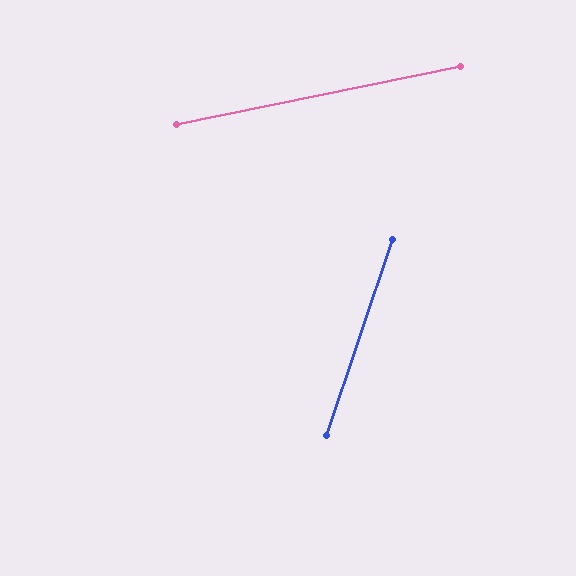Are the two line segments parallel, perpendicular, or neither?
Neither parallel nor perpendicular — they differ by about 60°.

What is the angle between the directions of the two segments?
Approximately 60 degrees.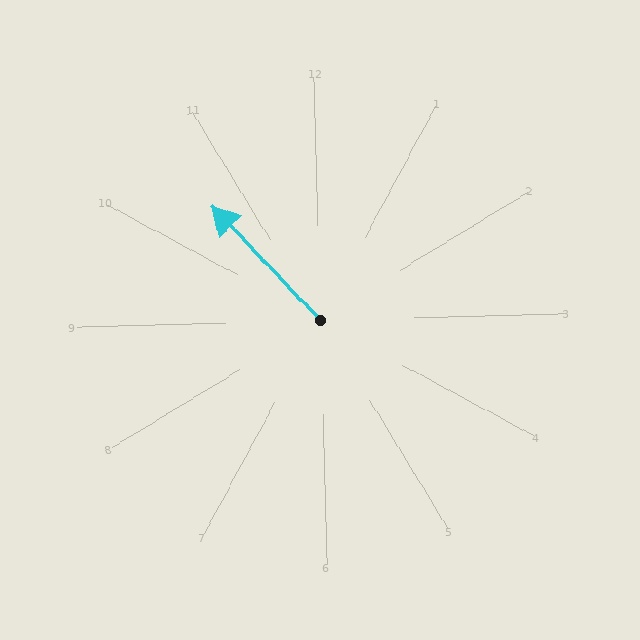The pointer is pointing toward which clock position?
Roughly 11 o'clock.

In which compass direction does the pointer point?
Northwest.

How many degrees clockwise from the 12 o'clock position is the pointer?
Approximately 318 degrees.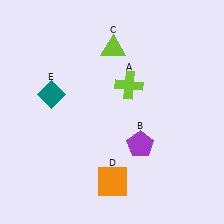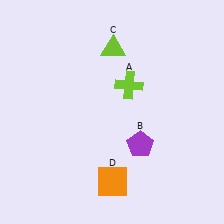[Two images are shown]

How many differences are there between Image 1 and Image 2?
There is 1 difference between the two images.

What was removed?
The teal diamond (E) was removed in Image 2.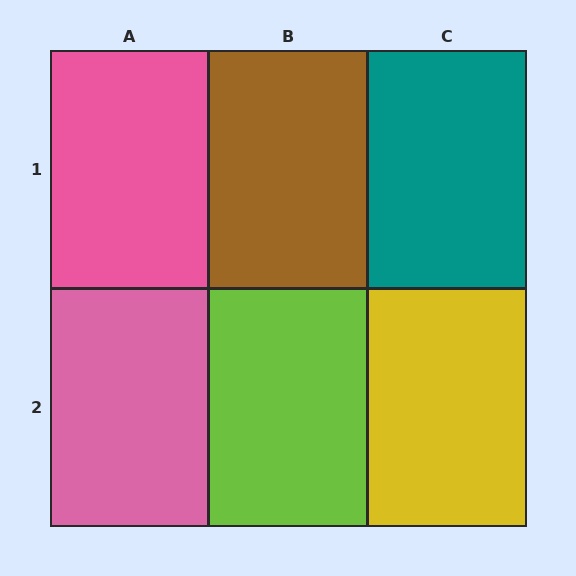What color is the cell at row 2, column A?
Pink.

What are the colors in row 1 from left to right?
Pink, brown, teal.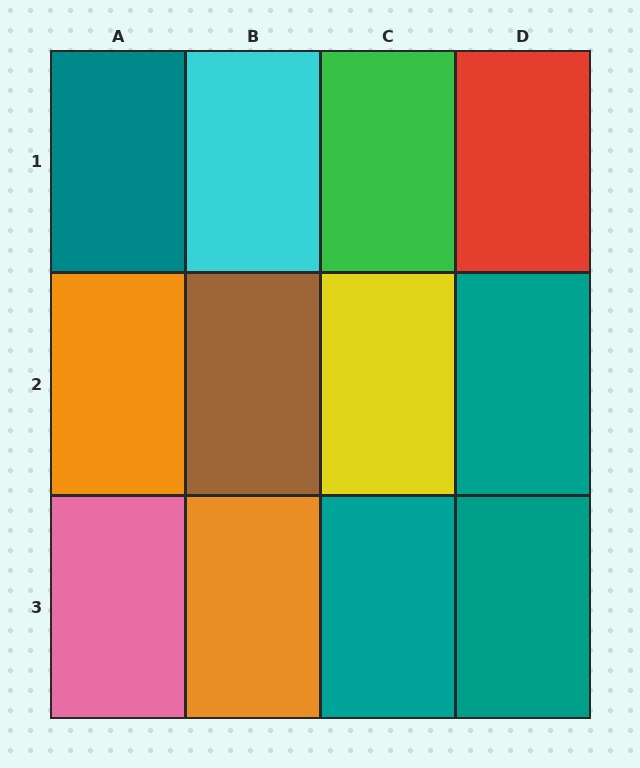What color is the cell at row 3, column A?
Pink.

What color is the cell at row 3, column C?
Teal.